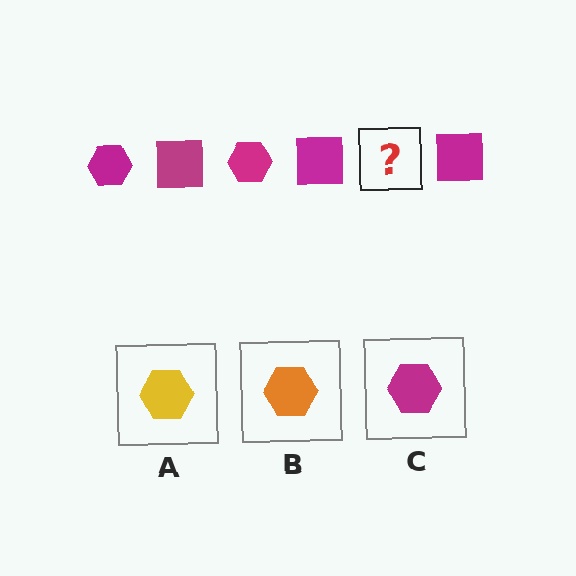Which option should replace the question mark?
Option C.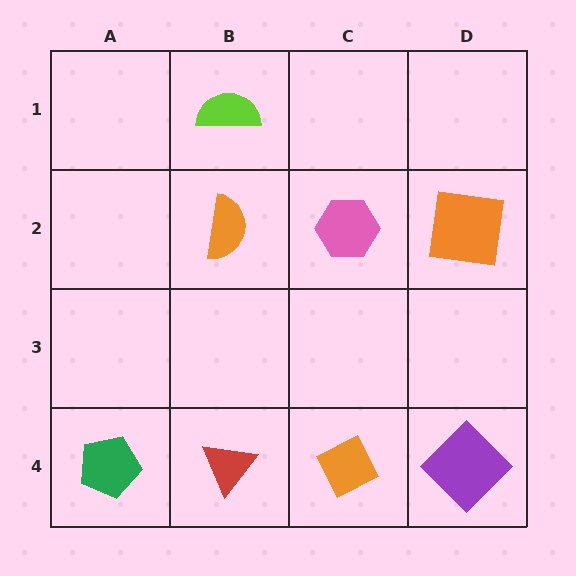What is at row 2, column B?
An orange semicircle.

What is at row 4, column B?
A red triangle.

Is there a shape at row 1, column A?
No, that cell is empty.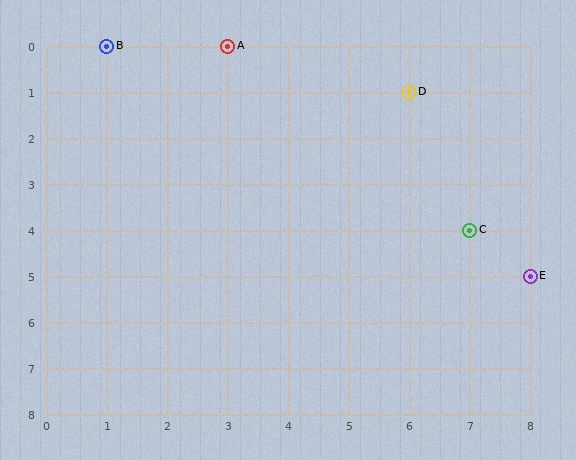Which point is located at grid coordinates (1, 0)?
Point B is at (1, 0).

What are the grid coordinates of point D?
Point D is at grid coordinates (6, 1).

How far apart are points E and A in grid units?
Points E and A are 5 columns and 5 rows apart (about 7.1 grid units diagonally).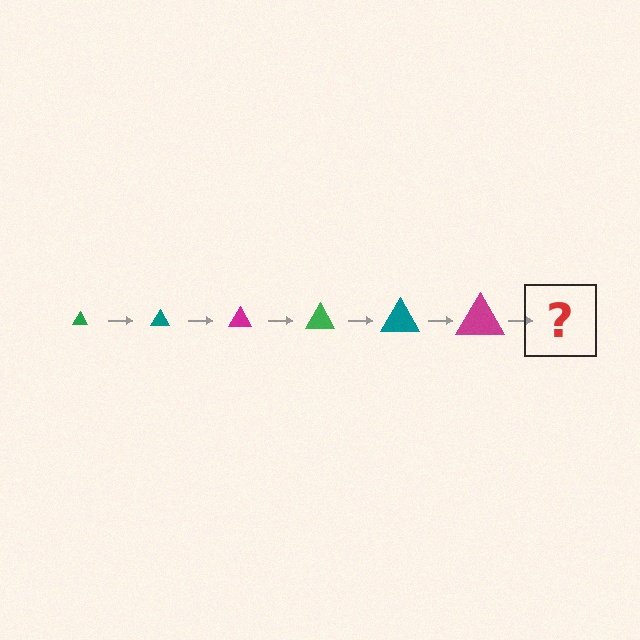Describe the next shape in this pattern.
It should be a green triangle, larger than the previous one.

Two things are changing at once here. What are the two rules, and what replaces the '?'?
The two rules are that the triangle grows larger each step and the color cycles through green, teal, and magenta. The '?' should be a green triangle, larger than the previous one.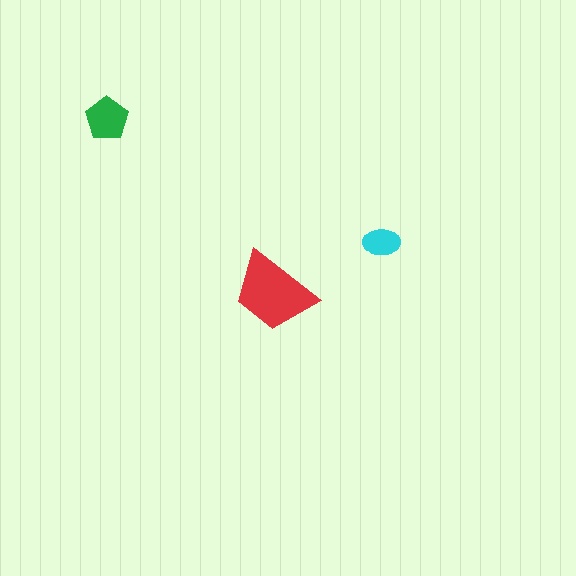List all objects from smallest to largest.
The cyan ellipse, the green pentagon, the red trapezoid.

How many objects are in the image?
There are 3 objects in the image.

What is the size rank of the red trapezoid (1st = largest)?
1st.